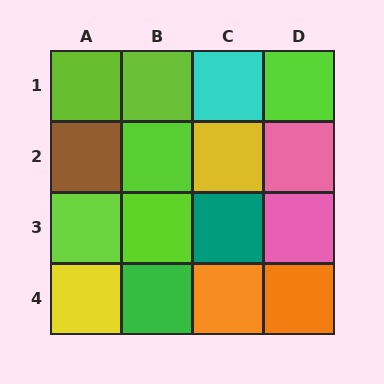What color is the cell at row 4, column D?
Orange.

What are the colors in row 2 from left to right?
Brown, lime, yellow, pink.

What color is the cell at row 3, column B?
Lime.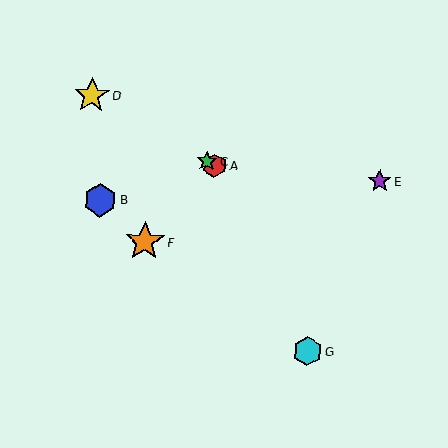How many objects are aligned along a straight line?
3 objects (A, C, D) are aligned along a straight line.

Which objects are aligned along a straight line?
Objects A, C, D are aligned along a straight line.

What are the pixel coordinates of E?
Object E is at (380, 181).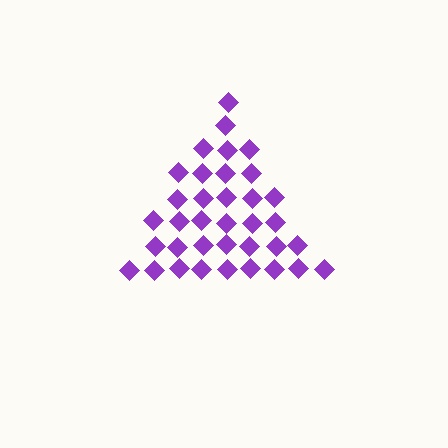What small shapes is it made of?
It is made of small diamonds.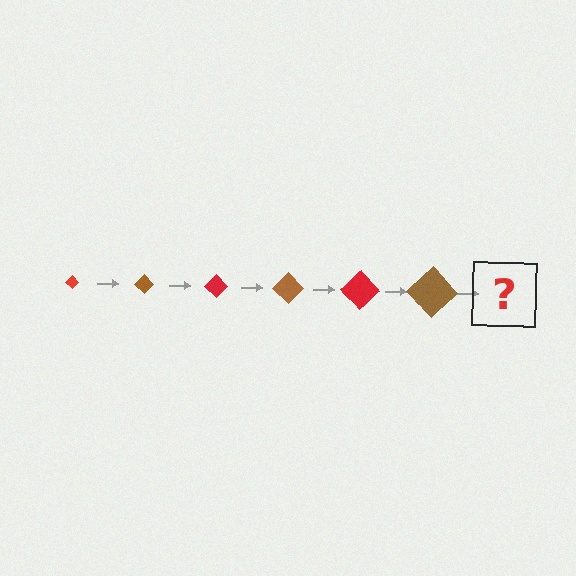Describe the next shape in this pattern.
It should be a red diamond, larger than the previous one.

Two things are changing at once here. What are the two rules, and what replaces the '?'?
The two rules are that the diamond grows larger each step and the color cycles through red and brown. The '?' should be a red diamond, larger than the previous one.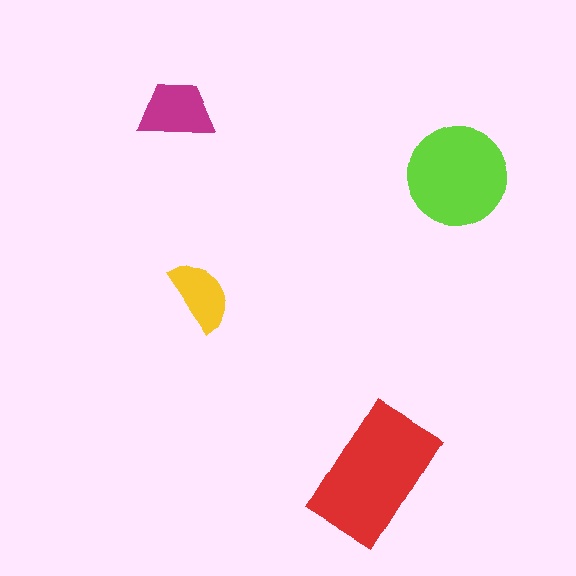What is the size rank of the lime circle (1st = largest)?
2nd.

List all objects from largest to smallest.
The red rectangle, the lime circle, the magenta trapezoid, the yellow semicircle.